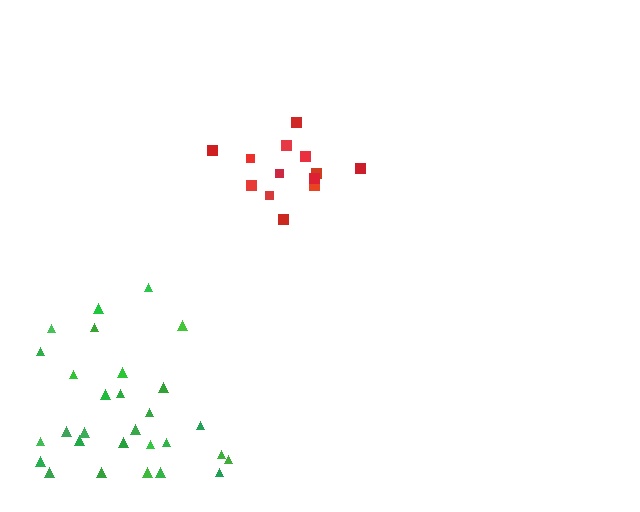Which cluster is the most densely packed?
Red.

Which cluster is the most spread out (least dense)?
Green.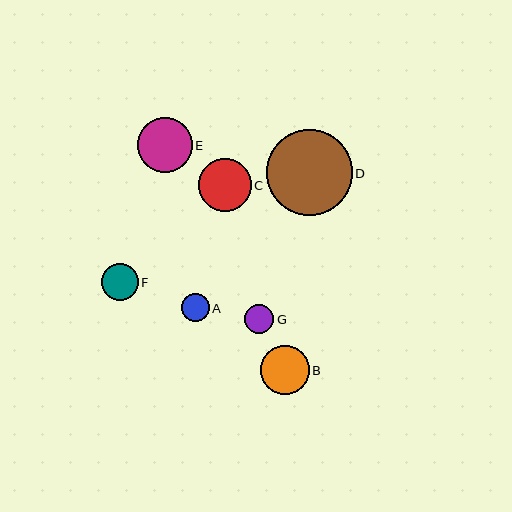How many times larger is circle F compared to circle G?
Circle F is approximately 1.3 times the size of circle G.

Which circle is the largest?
Circle D is the largest with a size of approximately 86 pixels.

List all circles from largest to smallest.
From largest to smallest: D, E, C, B, F, G, A.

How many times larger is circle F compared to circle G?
Circle F is approximately 1.3 times the size of circle G.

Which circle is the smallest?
Circle A is the smallest with a size of approximately 28 pixels.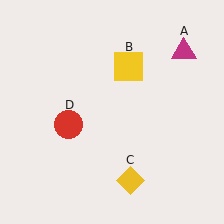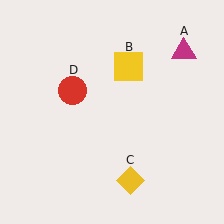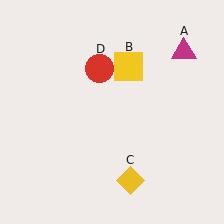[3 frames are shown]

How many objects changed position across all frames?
1 object changed position: red circle (object D).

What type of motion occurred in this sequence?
The red circle (object D) rotated clockwise around the center of the scene.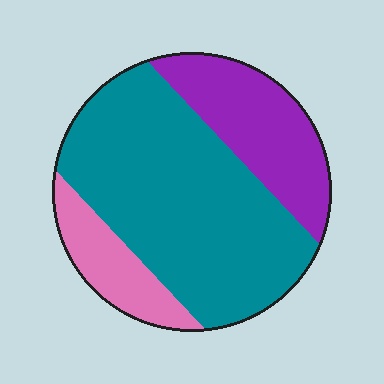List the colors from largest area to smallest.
From largest to smallest: teal, purple, pink.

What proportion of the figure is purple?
Purple takes up about one quarter (1/4) of the figure.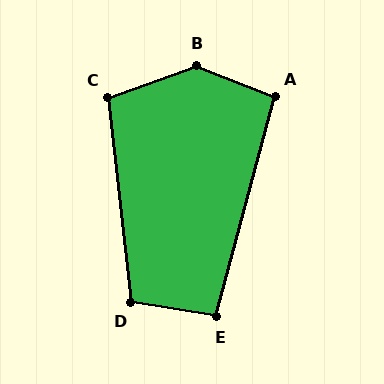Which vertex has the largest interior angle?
B, at approximately 139 degrees.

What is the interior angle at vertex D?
Approximately 105 degrees (obtuse).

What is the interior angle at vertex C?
Approximately 104 degrees (obtuse).